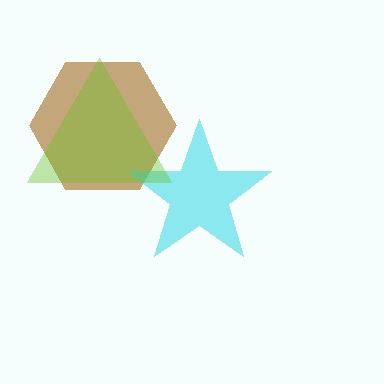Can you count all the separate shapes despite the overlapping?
Yes, there are 3 separate shapes.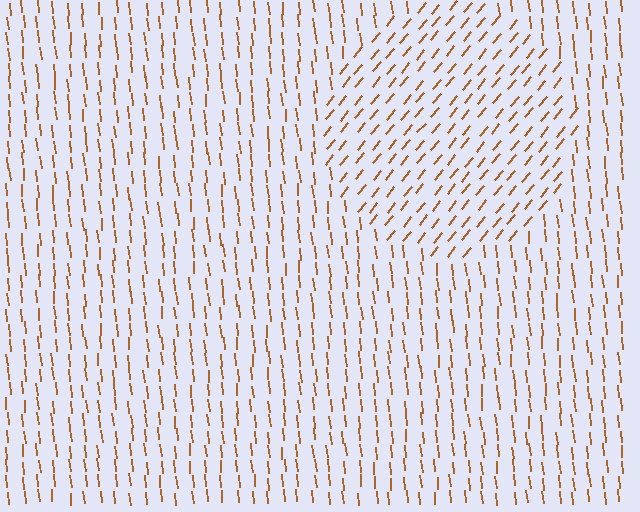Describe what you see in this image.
The image is filled with small brown line segments. A circle region in the image has lines oriented differently from the surrounding lines, creating a visible texture boundary.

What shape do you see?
I see a circle.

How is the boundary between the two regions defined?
The boundary is defined purely by a change in line orientation (approximately 45 degrees difference). All lines are the same color and thickness.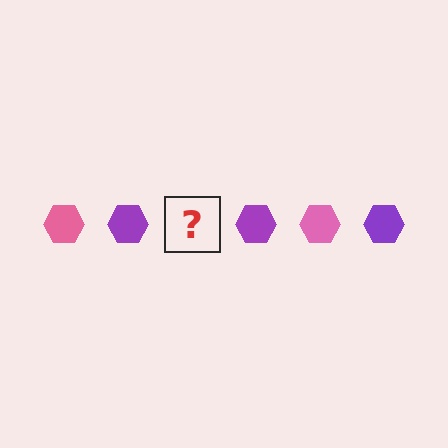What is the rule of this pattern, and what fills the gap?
The rule is that the pattern cycles through pink, purple hexagons. The gap should be filled with a pink hexagon.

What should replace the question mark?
The question mark should be replaced with a pink hexagon.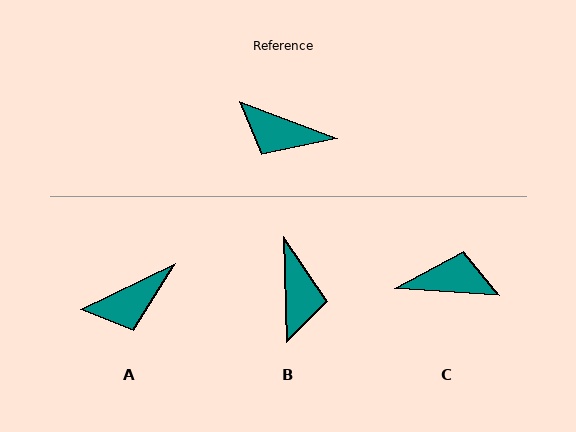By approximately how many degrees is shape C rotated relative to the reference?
Approximately 163 degrees clockwise.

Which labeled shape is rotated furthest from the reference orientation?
C, about 163 degrees away.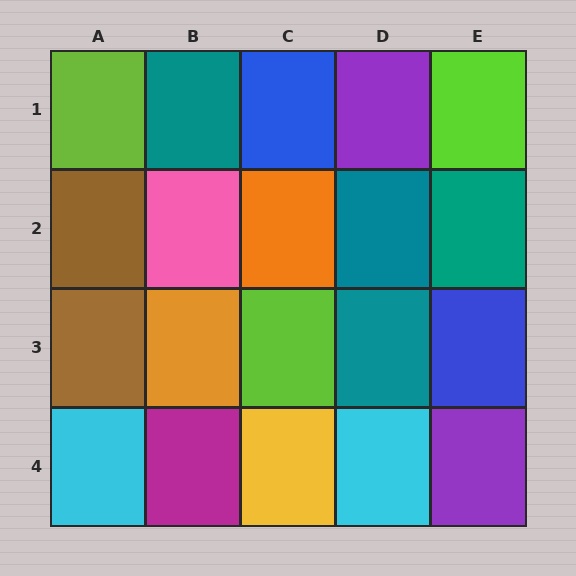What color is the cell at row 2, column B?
Pink.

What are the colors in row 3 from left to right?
Brown, orange, lime, teal, blue.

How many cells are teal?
4 cells are teal.